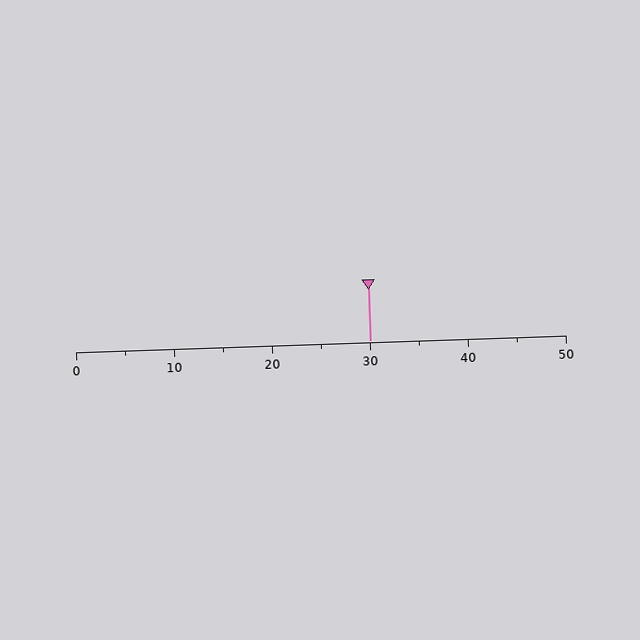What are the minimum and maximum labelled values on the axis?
The axis runs from 0 to 50.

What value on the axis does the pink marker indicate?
The marker indicates approximately 30.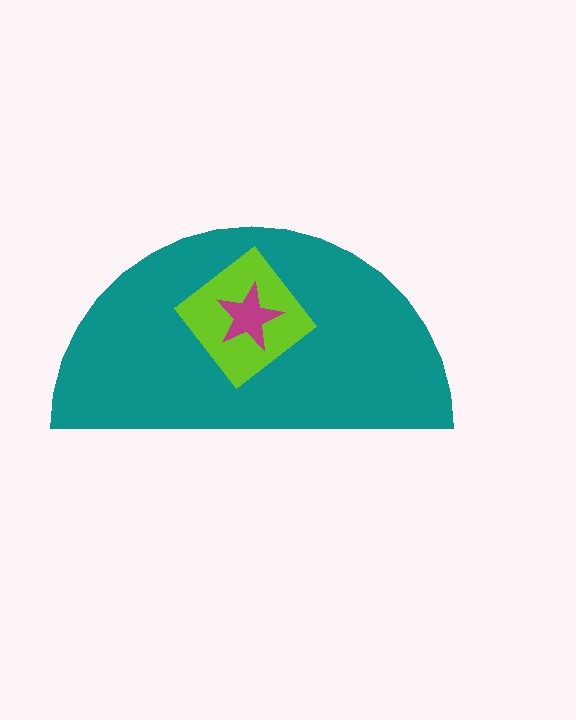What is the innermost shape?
The magenta star.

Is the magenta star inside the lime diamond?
Yes.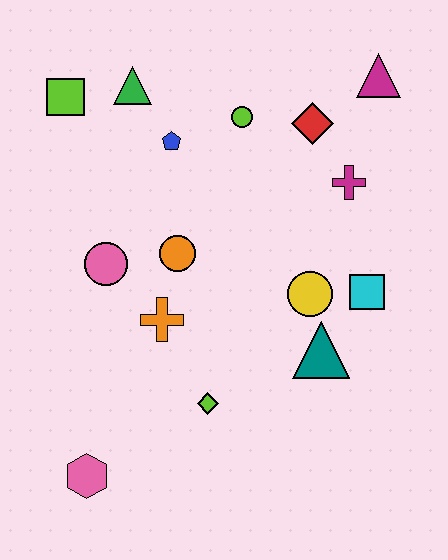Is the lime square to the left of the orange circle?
Yes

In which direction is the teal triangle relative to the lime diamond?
The teal triangle is to the right of the lime diamond.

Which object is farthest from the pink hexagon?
The magenta triangle is farthest from the pink hexagon.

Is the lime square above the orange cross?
Yes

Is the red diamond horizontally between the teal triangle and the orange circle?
Yes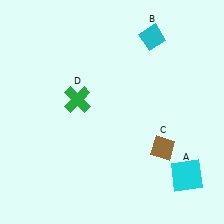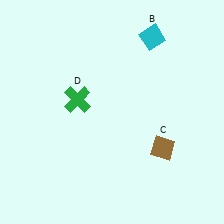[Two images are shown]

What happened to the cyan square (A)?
The cyan square (A) was removed in Image 2. It was in the bottom-right area of Image 1.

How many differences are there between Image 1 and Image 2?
There is 1 difference between the two images.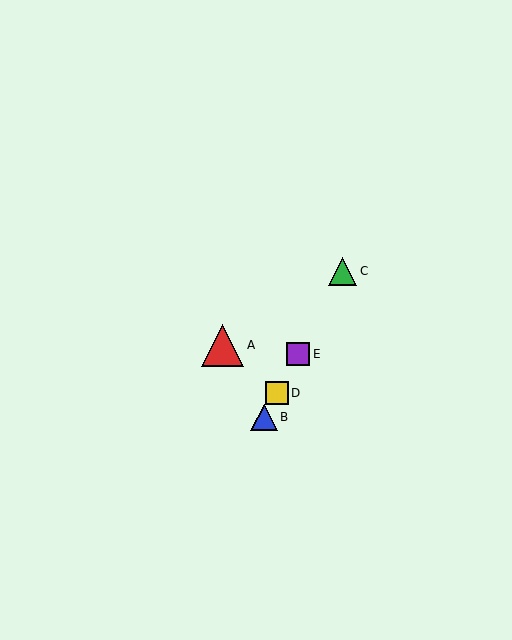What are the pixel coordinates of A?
Object A is at (223, 345).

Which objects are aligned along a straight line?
Objects B, C, D, E are aligned along a straight line.